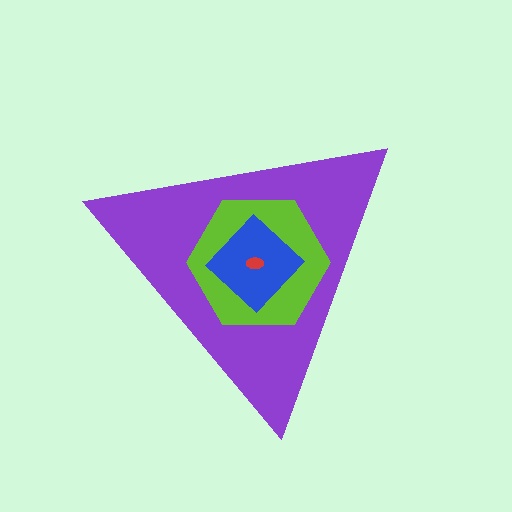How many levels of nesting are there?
4.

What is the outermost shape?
The purple triangle.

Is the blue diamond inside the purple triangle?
Yes.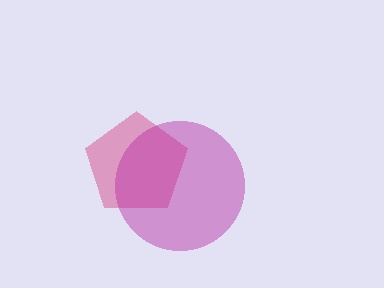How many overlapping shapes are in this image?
There are 2 overlapping shapes in the image.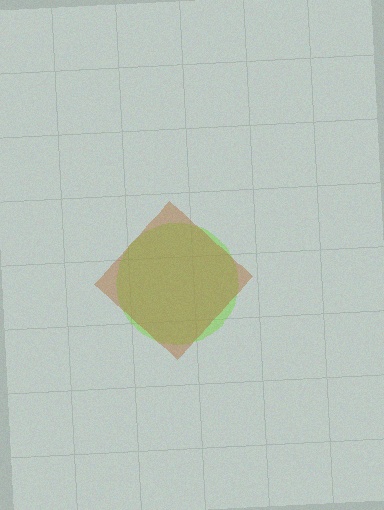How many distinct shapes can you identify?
There are 2 distinct shapes: a lime circle, a brown diamond.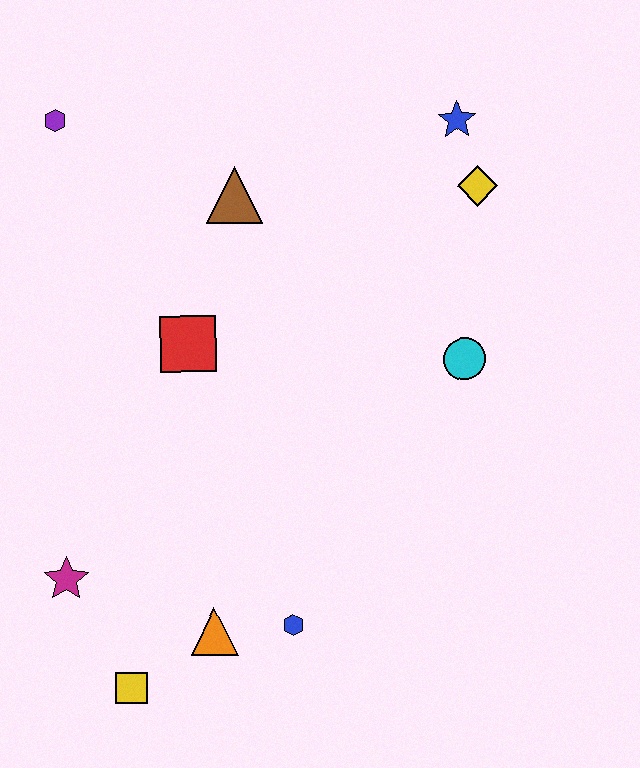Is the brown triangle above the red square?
Yes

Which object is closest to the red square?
The brown triangle is closest to the red square.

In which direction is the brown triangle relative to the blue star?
The brown triangle is to the left of the blue star.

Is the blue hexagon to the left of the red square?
No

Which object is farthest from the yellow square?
The blue star is farthest from the yellow square.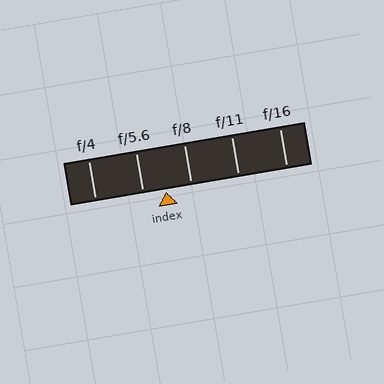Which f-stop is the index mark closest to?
The index mark is closest to f/5.6.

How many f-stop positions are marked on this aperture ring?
There are 5 f-stop positions marked.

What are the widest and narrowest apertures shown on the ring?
The widest aperture shown is f/4 and the narrowest is f/16.